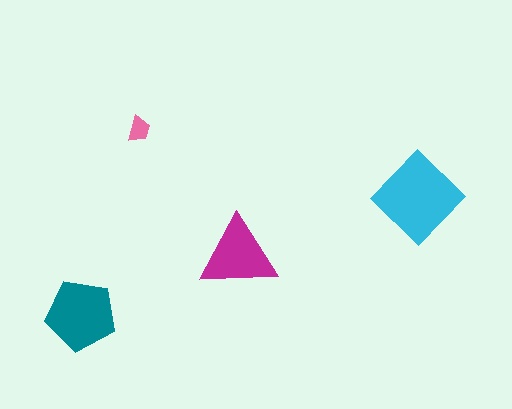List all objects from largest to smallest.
The cyan diamond, the teal pentagon, the magenta triangle, the pink trapezoid.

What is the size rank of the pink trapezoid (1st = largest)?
4th.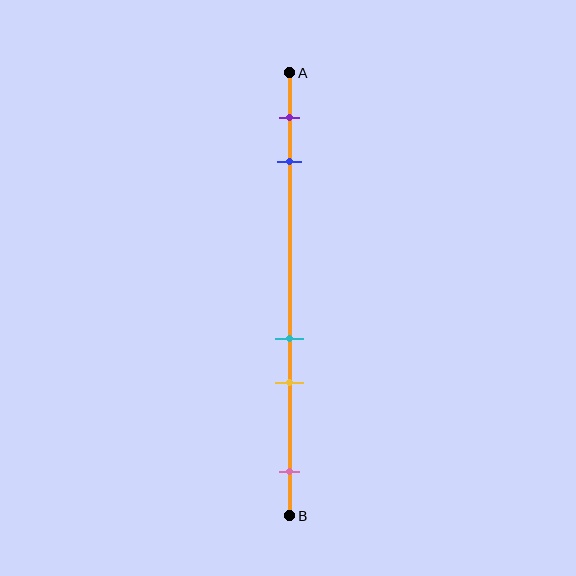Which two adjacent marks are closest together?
The cyan and yellow marks are the closest adjacent pair.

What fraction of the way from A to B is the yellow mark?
The yellow mark is approximately 70% (0.7) of the way from A to B.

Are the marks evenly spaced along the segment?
No, the marks are not evenly spaced.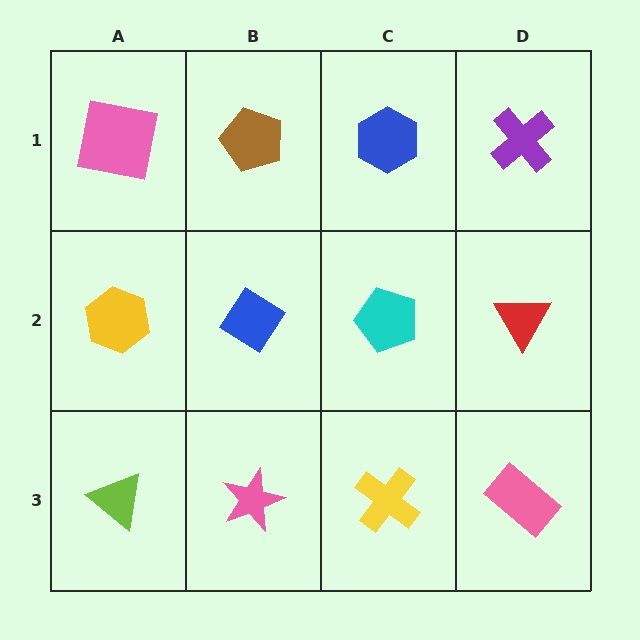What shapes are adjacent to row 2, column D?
A purple cross (row 1, column D), a pink rectangle (row 3, column D), a cyan pentagon (row 2, column C).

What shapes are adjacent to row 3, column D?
A red triangle (row 2, column D), a yellow cross (row 3, column C).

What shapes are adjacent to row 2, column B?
A brown pentagon (row 1, column B), a pink star (row 3, column B), a yellow hexagon (row 2, column A), a cyan pentagon (row 2, column C).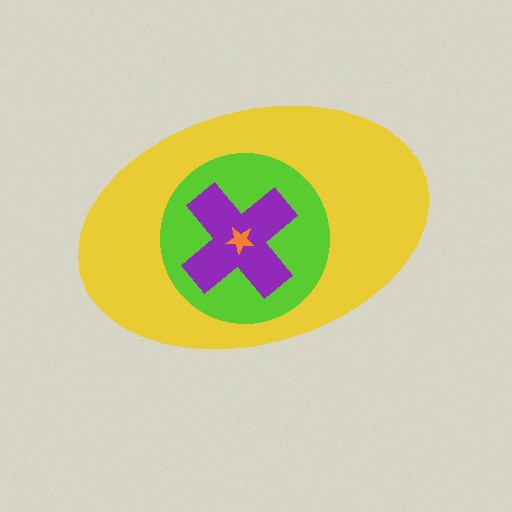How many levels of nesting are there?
4.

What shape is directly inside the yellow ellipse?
The lime circle.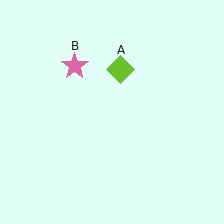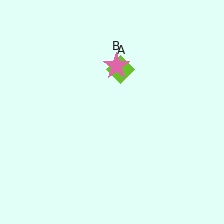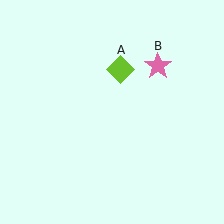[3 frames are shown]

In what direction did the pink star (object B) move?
The pink star (object B) moved right.